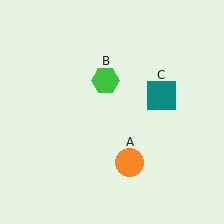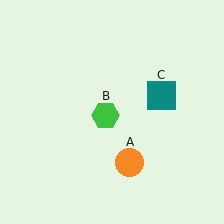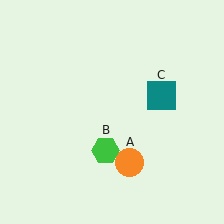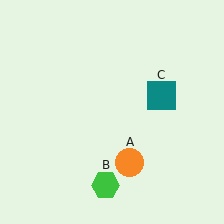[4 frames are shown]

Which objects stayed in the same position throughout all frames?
Orange circle (object A) and teal square (object C) remained stationary.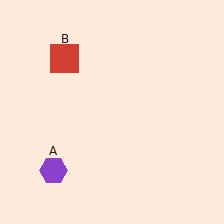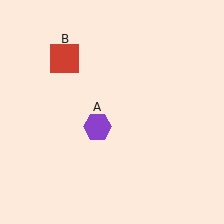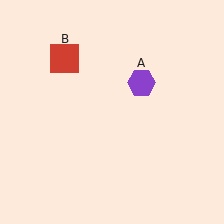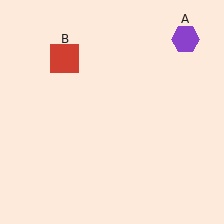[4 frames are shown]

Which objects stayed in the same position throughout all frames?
Red square (object B) remained stationary.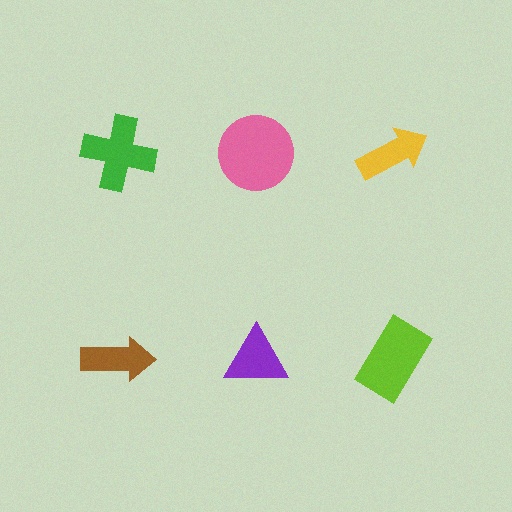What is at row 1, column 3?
A yellow arrow.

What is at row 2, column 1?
A brown arrow.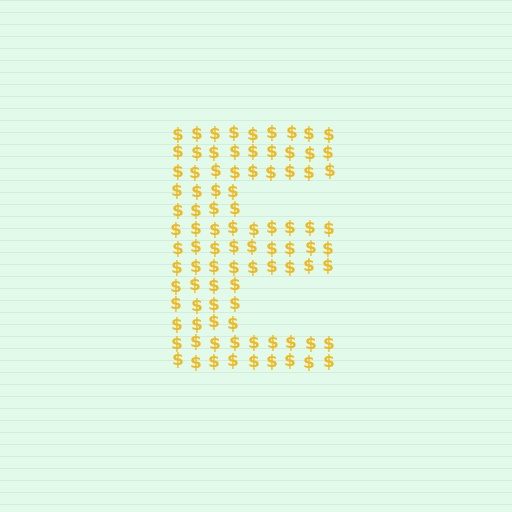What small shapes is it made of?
It is made of small dollar signs.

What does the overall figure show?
The overall figure shows the letter E.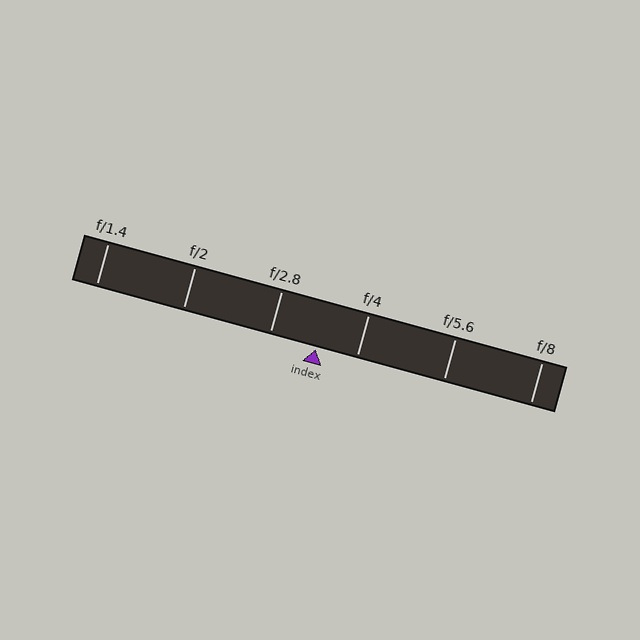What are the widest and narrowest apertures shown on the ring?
The widest aperture shown is f/1.4 and the narrowest is f/8.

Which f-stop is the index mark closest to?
The index mark is closest to f/4.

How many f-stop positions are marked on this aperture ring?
There are 6 f-stop positions marked.